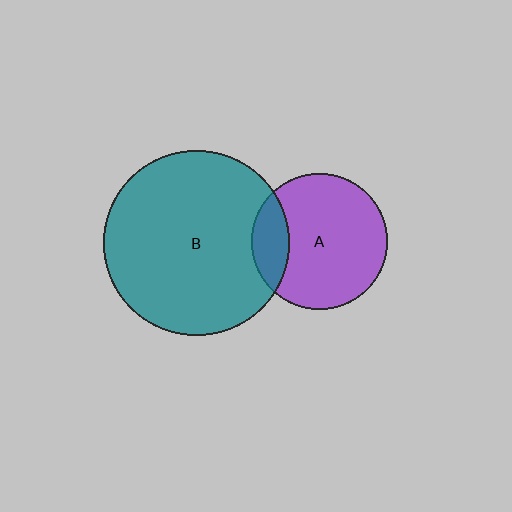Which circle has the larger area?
Circle B (teal).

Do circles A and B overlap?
Yes.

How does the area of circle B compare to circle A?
Approximately 1.9 times.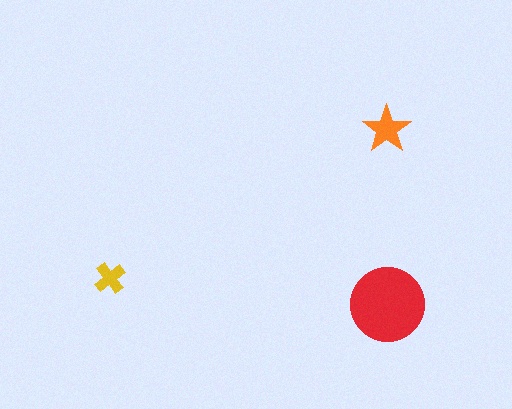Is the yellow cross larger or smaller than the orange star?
Smaller.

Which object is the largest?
The red circle.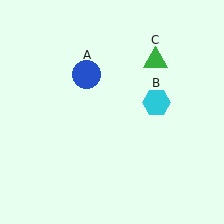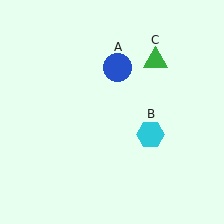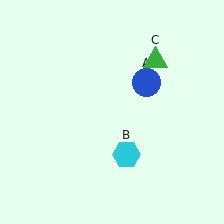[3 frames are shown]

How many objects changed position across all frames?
2 objects changed position: blue circle (object A), cyan hexagon (object B).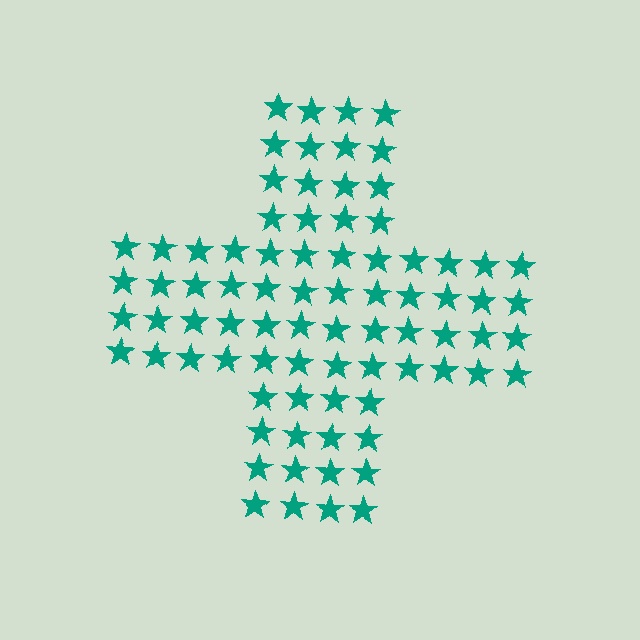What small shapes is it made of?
It is made of small stars.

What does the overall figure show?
The overall figure shows a cross.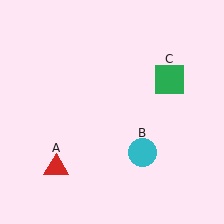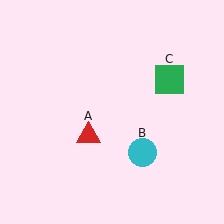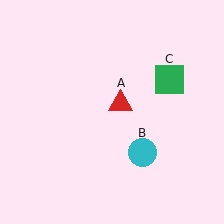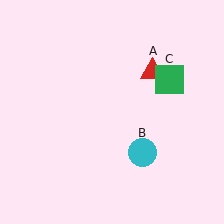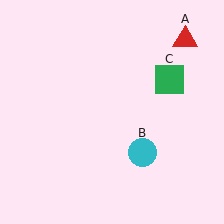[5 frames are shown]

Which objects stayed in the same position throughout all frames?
Cyan circle (object B) and green square (object C) remained stationary.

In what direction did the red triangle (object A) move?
The red triangle (object A) moved up and to the right.